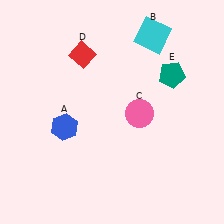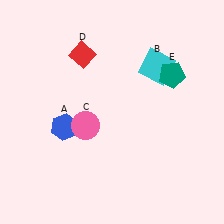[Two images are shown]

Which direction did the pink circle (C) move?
The pink circle (C) moved left.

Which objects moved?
The objects that moved are: the cyan square (B), the pink circle (C).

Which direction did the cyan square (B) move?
The cyan square (B) moved down.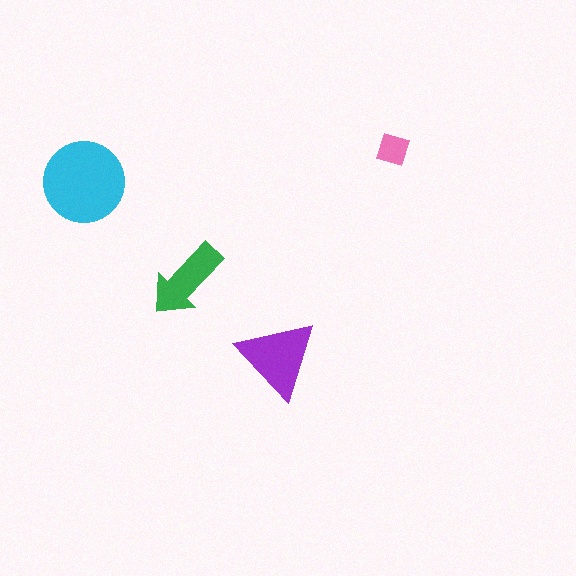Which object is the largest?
The cyan circle.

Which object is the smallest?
The pink diamond.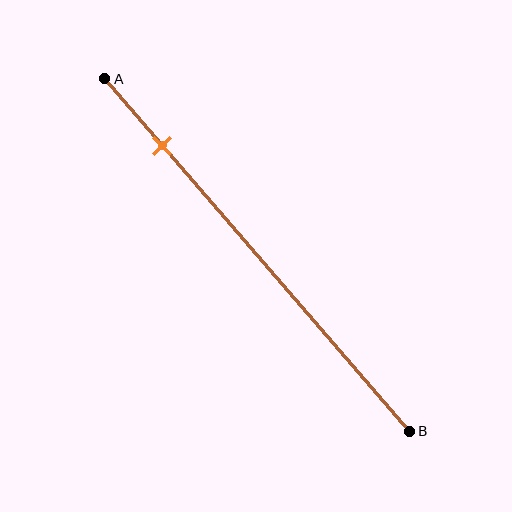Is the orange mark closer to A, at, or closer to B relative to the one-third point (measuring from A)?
The orange mark is closer to point A than the one-third point of segment AB.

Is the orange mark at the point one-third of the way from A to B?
No, the mark is at about 20% from A, not at the 33% one-third point.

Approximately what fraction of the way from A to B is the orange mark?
The orange mark is approximately 20% of the way from A to B.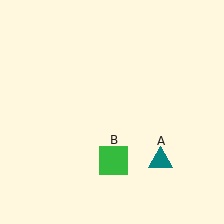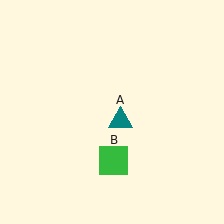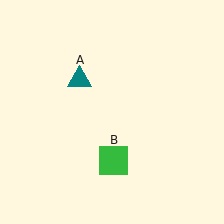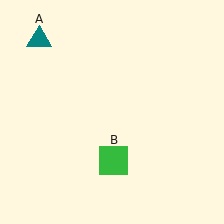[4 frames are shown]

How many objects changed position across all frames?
1 object changed position: teal triangle (object A).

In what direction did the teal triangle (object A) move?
The teal triangle (object A) moved up and to the left.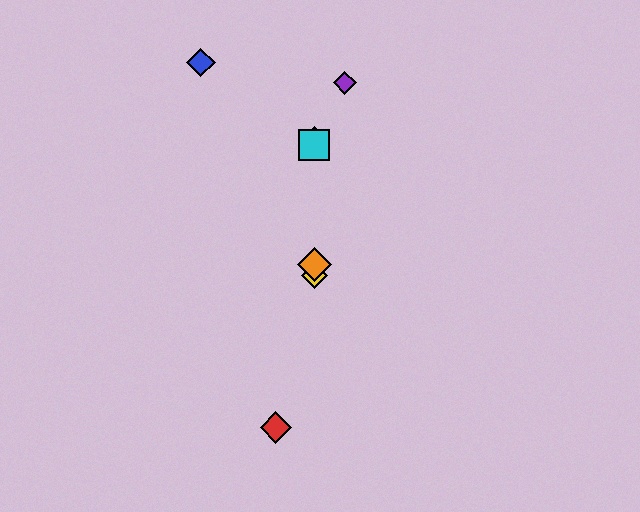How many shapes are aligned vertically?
4 shapes (the green diamond, the yellow diamond, the orange diamond, the cyan square) are aligned vertically.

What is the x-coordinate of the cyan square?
The cyan square is at x≈314.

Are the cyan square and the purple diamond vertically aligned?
No, the cyan square is at x≈314 and the purple diamond is at x≈345.